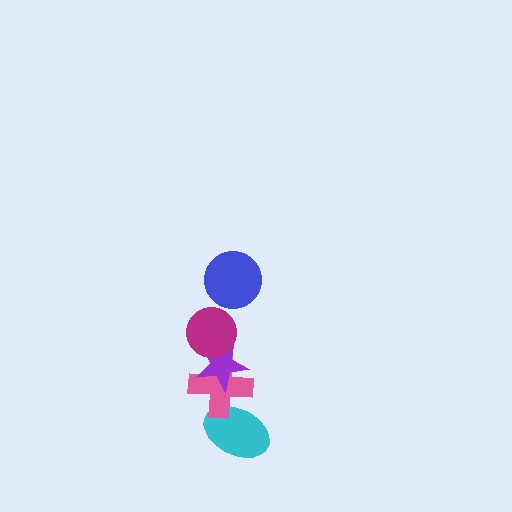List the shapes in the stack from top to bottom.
From top to bottom: the blue circle, the magenta circle, the purple star, the pink cross, the cyan ellipse.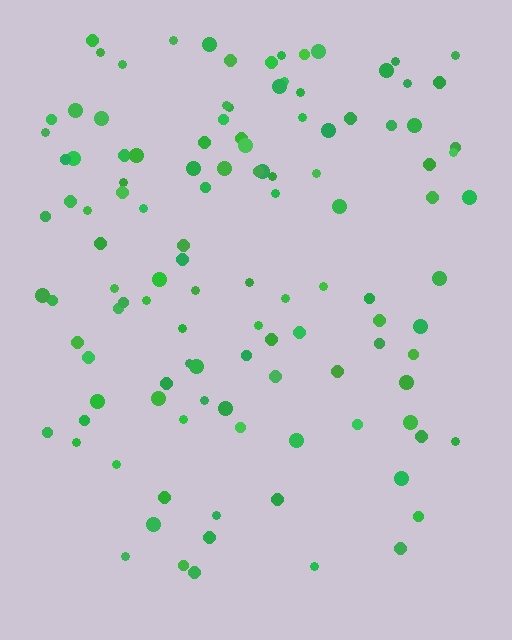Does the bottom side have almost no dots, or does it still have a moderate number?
Still a moderate number, just noticeably fewer than the top.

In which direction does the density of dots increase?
From bottom to top, with the top side densest.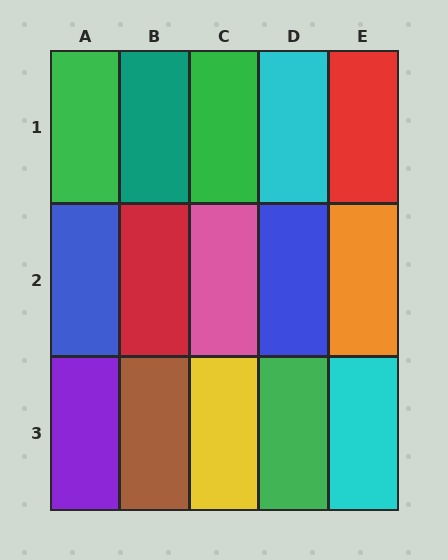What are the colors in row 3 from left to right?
Purple, brown, yellow, green, cyan.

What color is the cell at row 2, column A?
Blue.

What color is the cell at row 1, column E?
Red.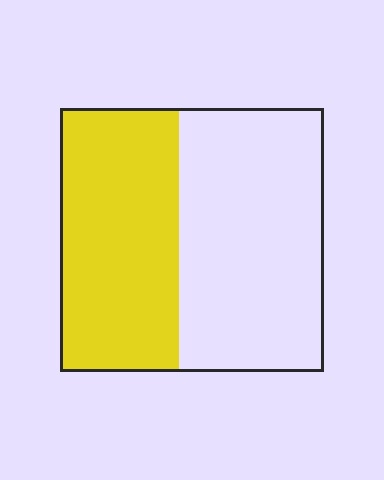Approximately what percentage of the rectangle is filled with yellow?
Approximately 45%.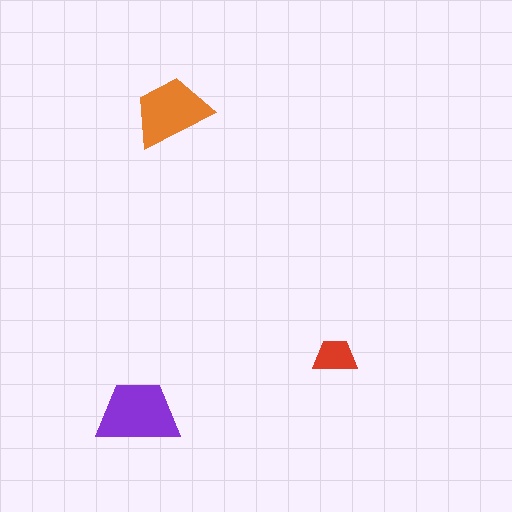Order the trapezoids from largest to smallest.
the purple one, the orange one, the red one.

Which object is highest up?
The orange trapezoid is topmost.